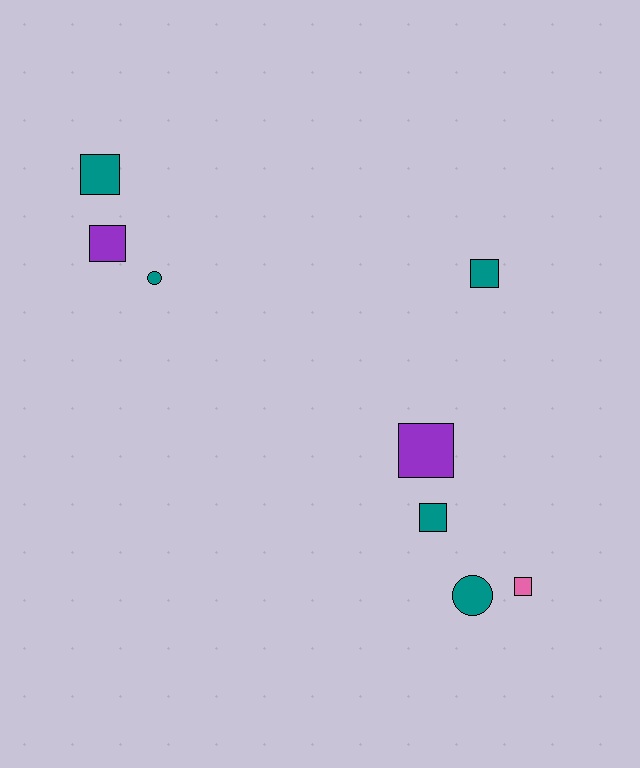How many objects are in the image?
There are 8 objects.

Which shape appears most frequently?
Square, with 6 objects.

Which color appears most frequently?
Teal, with 5 objects.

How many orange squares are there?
There are no orange squares.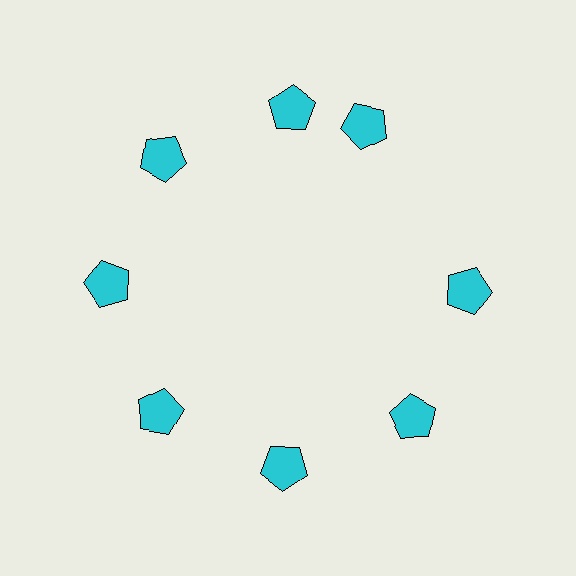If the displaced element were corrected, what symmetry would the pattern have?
It would have 8-fold rotational symmetry — the pattern would map onto itself every 45 degrees.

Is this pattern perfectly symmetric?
No. The 8 cyan pentagons are arranged in a ring, but one element near the 2 o'clock position is rotated out of alignment along the ring, breaking the 8-fold rotational symmetry.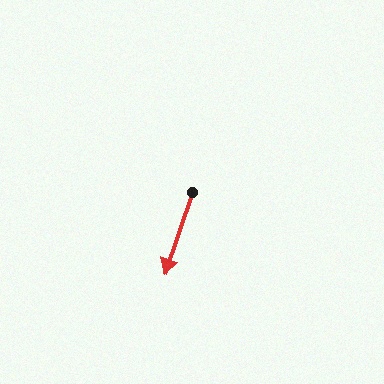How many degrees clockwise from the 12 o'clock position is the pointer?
Approximately 199 degrees.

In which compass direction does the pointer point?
South.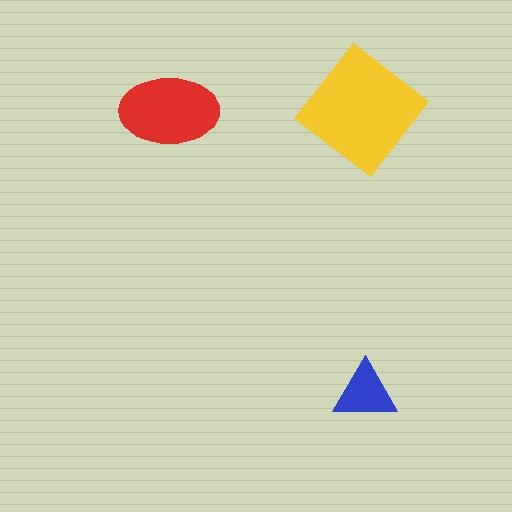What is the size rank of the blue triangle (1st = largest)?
3rd.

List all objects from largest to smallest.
The yellow diamond, the red ellipse, the blue triangle.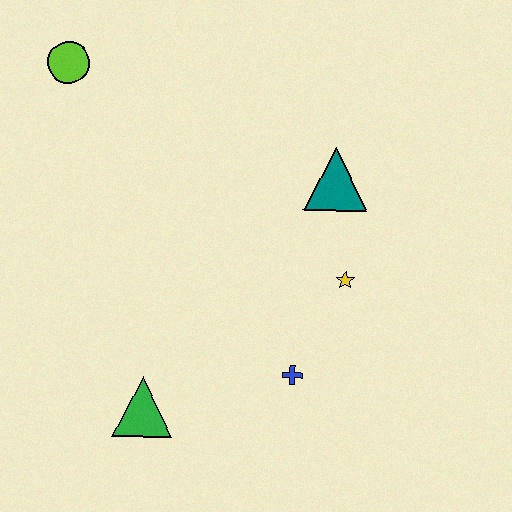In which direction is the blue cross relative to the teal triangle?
The blue cross is below the teal triangle.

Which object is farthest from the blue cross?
The lime circle is farthest from the blue cross.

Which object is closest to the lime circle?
The teal triangle is closest to the lime circle.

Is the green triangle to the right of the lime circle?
Yes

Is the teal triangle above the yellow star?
Yes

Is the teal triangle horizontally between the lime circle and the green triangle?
No